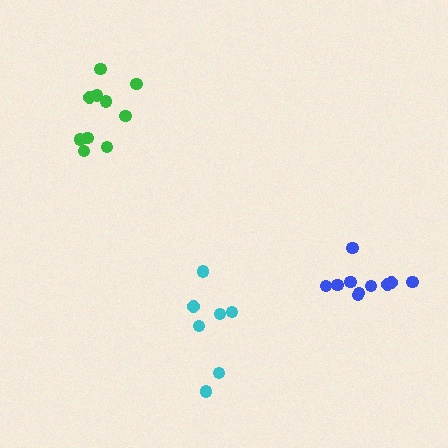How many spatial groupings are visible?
There are 3 spatial groupings.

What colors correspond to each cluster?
The clusters are colored: cyan, green, blue.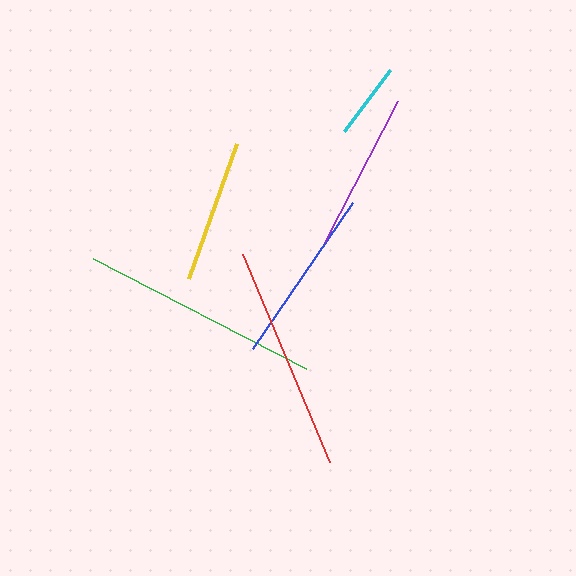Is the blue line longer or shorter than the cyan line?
The blue line is longer than the cyan line.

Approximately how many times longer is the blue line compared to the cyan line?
The blue line is approximately 2.3 times the length of the cyan line.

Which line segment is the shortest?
The cyan line is the shortest at approximately 76 pixels.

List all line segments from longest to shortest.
From longest to shortest: green, red, blue, purple, yellow, cyan.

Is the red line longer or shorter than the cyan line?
The red line is longer than the cyan line.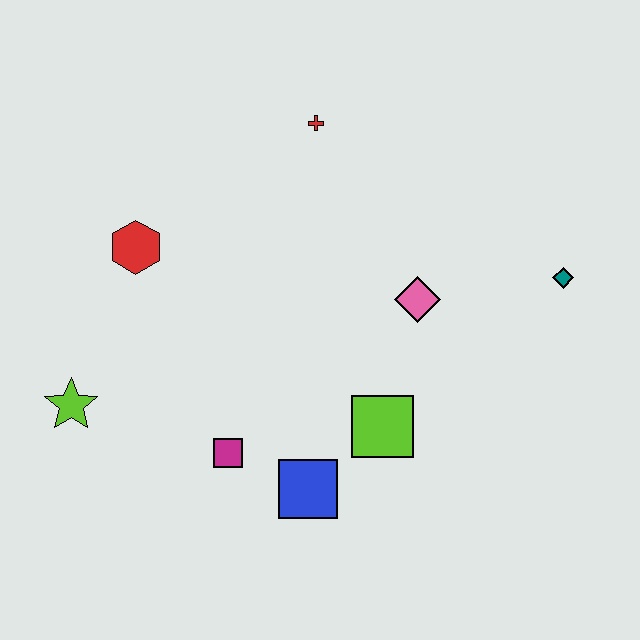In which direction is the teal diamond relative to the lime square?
The teal diamond is to the right of the lime square.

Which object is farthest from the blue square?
The red cross is farthest from the blue square.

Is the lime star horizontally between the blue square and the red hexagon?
No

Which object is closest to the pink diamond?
The lime square is closest to the pink diamond.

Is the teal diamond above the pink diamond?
Yes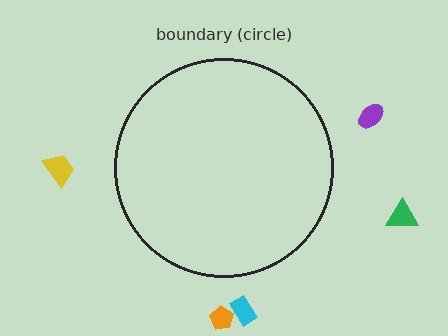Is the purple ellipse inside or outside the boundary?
Outside.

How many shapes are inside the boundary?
0 inside, 5 outside.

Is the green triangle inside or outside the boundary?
Outside.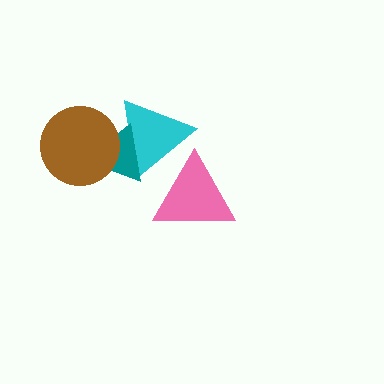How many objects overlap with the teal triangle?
2 objects overlap with the teal triangle.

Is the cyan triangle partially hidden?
Yes, it is partially covered by another shape.